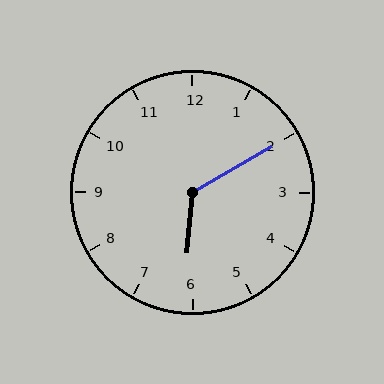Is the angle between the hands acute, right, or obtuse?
It is obtuse.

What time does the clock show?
6:10.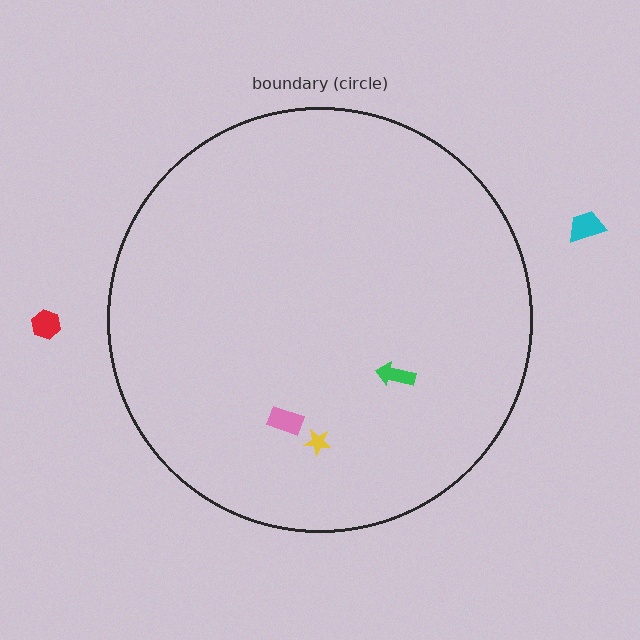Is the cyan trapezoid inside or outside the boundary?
Outside.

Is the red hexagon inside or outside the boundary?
Outside.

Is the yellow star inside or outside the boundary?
Inside.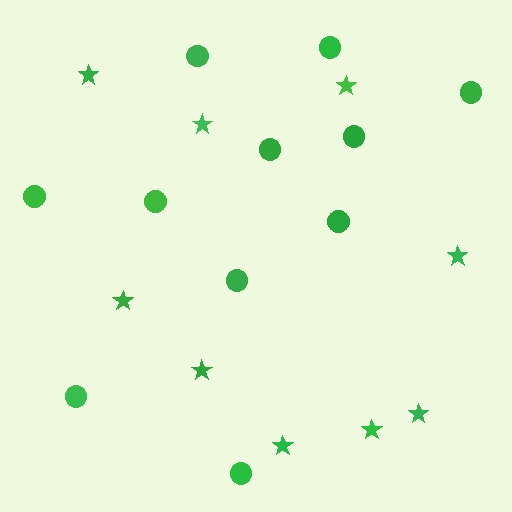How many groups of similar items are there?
There are 2 groups: one group of circles (11) and one group of stars (9).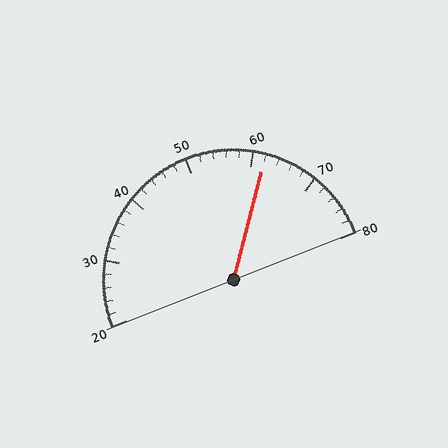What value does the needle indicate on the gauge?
The needle indicates approximately 62.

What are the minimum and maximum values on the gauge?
The gauge ranges from 20 to 80.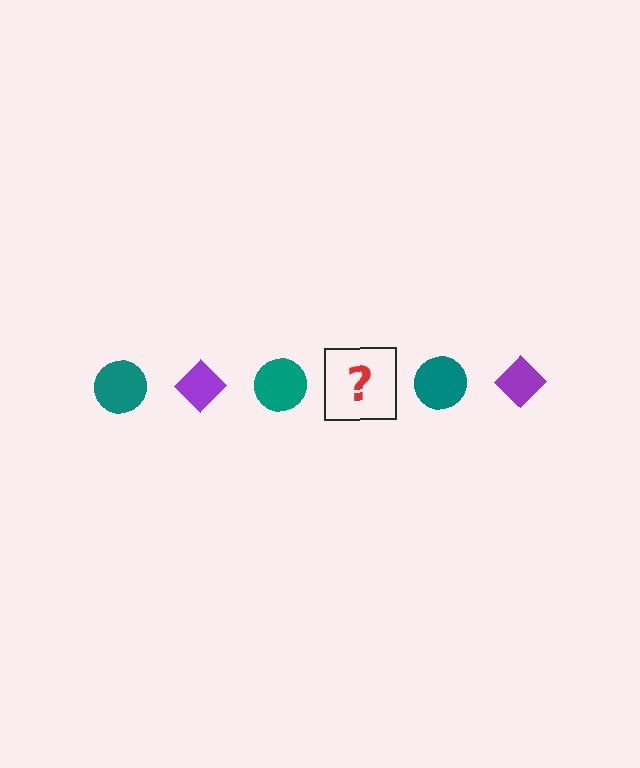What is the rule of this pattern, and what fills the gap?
The rule is that the pattern alternates between teal circle and purple diamond. The gap should be filled with a purple diamond.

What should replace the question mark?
The question mark should be replaced with a purple diamond.